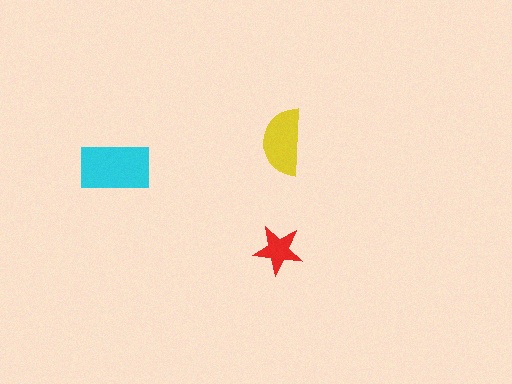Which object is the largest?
The cyan rectangle.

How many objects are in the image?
There are 3 objects in the image.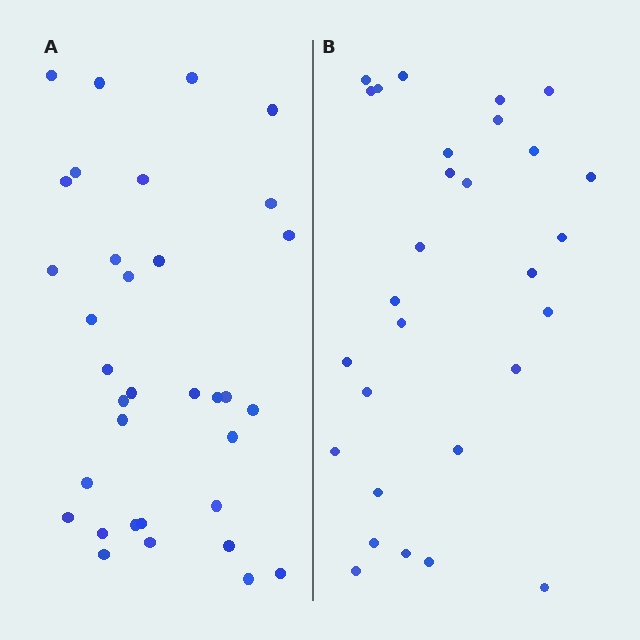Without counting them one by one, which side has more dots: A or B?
Region A (the left region) has more dots.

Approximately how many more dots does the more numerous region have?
Region A has about 5 more dots than region B.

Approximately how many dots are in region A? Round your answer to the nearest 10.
About 30 dots. (The exact count is 34, which rounds to 30.)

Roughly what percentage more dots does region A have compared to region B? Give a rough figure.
About 15% more.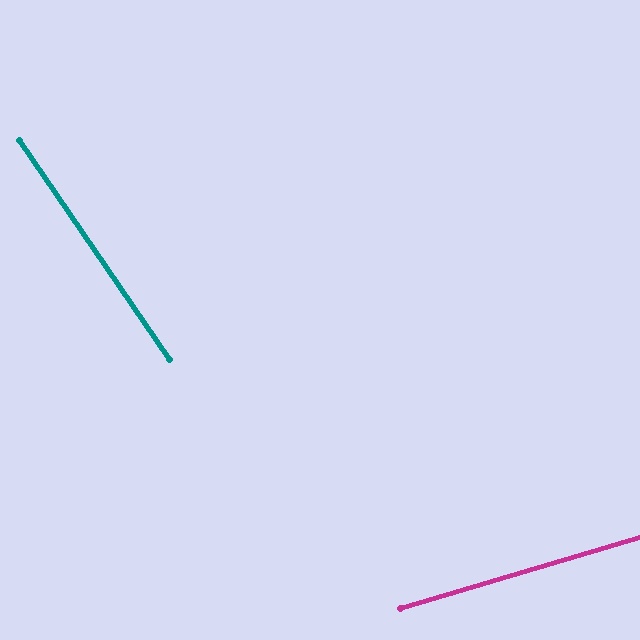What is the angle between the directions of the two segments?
Approximately 72 degrees.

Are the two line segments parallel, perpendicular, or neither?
Neither parallel nor perpendicular — they differ by about 72°.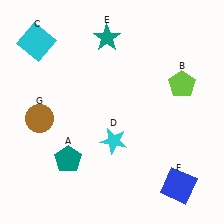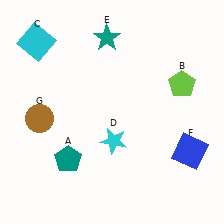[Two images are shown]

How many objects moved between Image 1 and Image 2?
1 object moved between the two images.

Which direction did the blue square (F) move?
The blue square (F) moved up.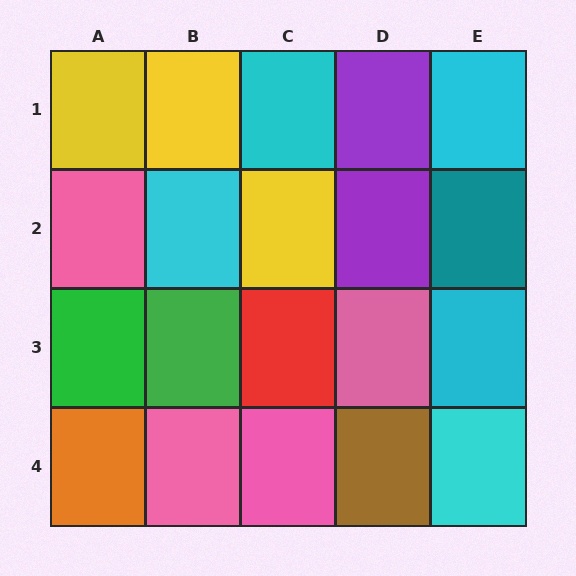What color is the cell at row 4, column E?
Cyan.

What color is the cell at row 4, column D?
Brown.